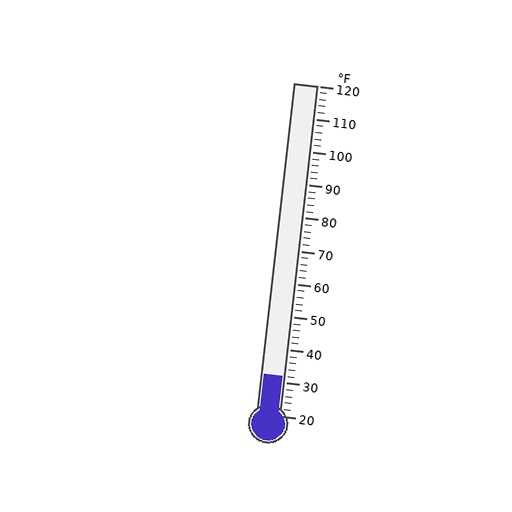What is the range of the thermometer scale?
The thermometer scale ranges from 20°F to 120°F.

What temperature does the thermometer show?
The thermometer shows approximately 32°F.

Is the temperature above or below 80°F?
The temperature is below 80°F.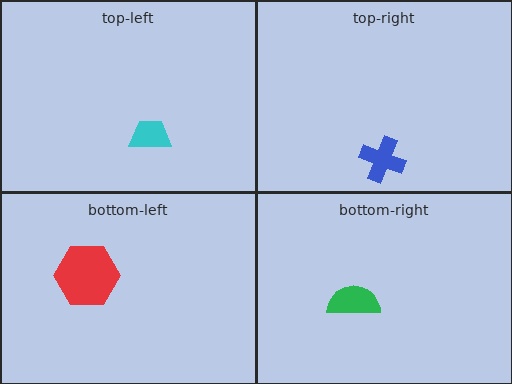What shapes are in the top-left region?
The cyan trapezoid.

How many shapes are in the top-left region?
1.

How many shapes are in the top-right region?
1.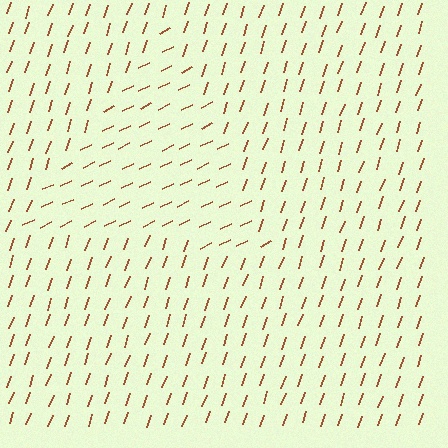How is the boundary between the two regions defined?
The boundary is defined purely by a change in line orientation (approximately 45 degrees difference). All lines are the same color and thickness.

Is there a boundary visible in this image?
Yes, there is a texture boundary formed by a change in line orientation.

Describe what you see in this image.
The image is filled with small brown line segments. A triangle region in the image has lines oriented differently from the surrounding lines, creating a visible texture boundary.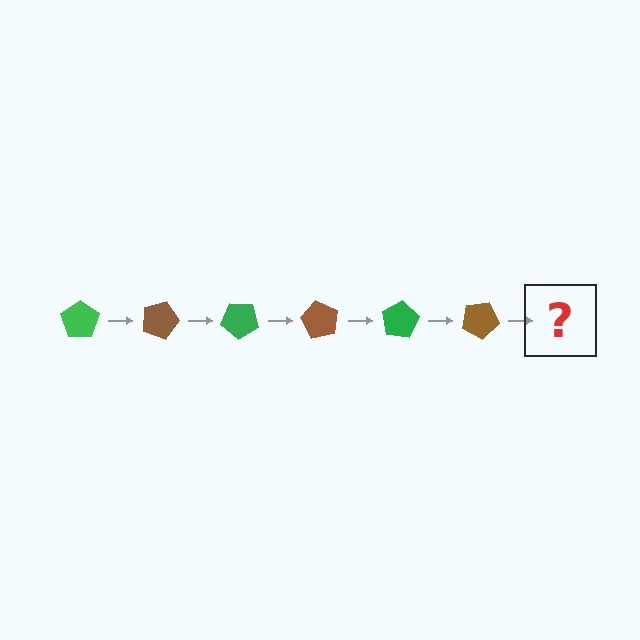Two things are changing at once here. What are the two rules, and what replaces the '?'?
The two rules are that it rotates 20 degrees each step and the color cycles through green and brown. The '?' should be a green pentagon, rotated 120 degrees from the start.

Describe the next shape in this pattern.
It should be a green pentagon, rotated 120 degrees from the start.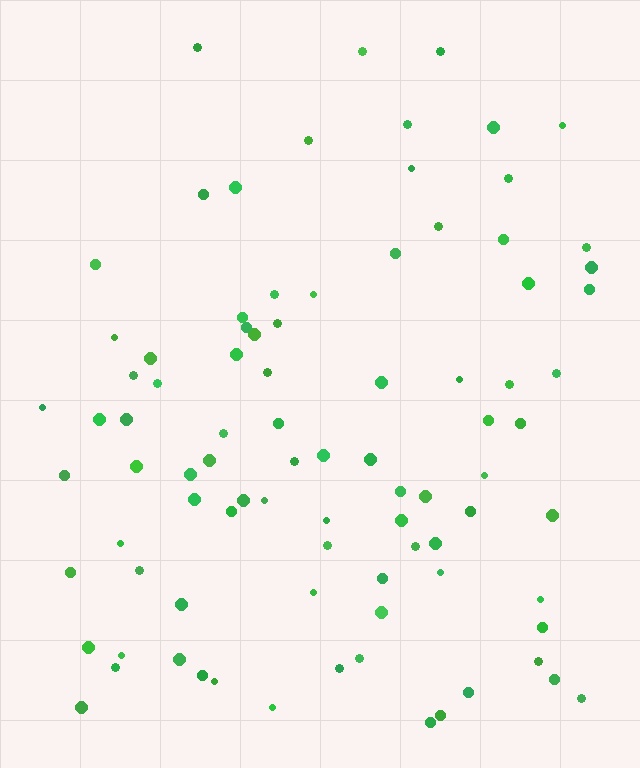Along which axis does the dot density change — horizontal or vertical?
Vertical.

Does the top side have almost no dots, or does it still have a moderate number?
Still a moderate number, just noticeably fewer than the bottom.